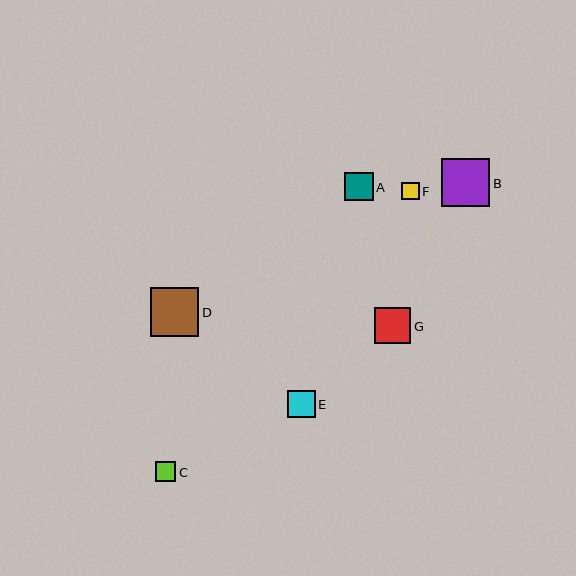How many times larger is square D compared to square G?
Square D is approximately 1.3 times the size of square G.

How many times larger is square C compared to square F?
Square C is approximately 1.1 times the size of square F.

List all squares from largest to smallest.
From largest to smallest: D, B, G, A, E, C, F.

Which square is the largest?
Square D is the largest with a size of approximately 49 pixels.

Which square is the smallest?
Square F is the smallest with a size of approximately 17 pixels.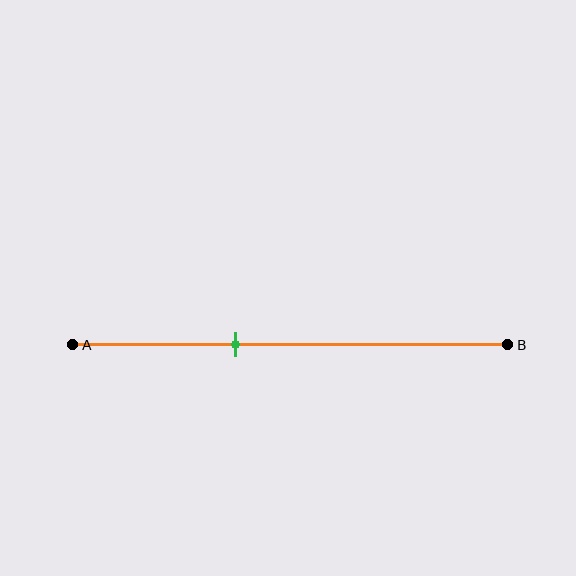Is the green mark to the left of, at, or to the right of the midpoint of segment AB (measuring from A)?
The green mark is to the left of the midpoint of segment AB.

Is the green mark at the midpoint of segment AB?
No, the mark is at about 35% from A, not at the 50% midpoint.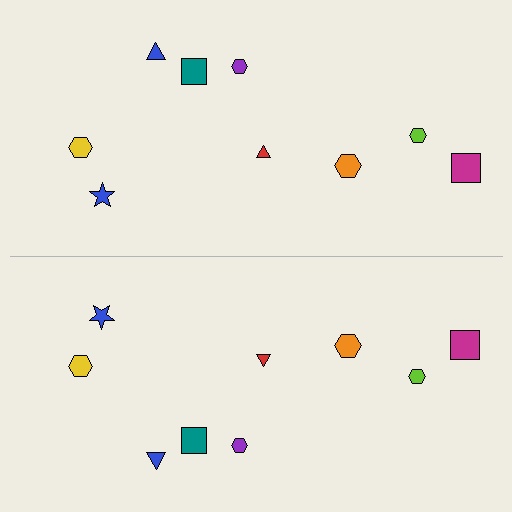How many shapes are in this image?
There are 18 shapes in this image.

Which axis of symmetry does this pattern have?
The pattern has a horizontal axis of symmetry running through the center of the image.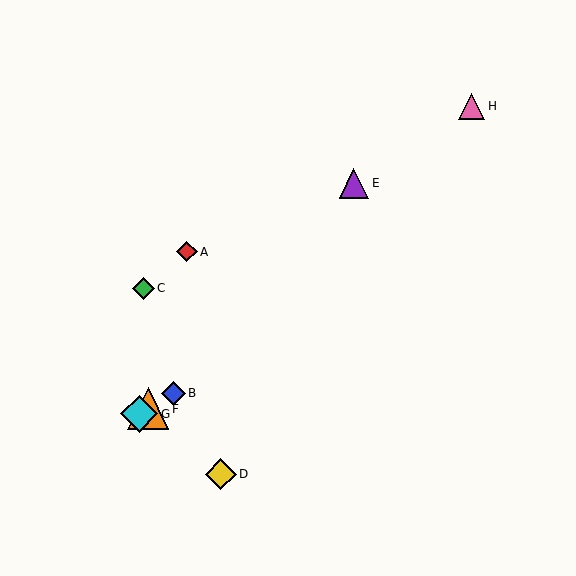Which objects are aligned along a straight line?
Objects B, F, G are aligned along a straight line.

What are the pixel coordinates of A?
Object A is at (187, 252).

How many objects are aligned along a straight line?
3 objects (B, F, G) are aligned along a straight line.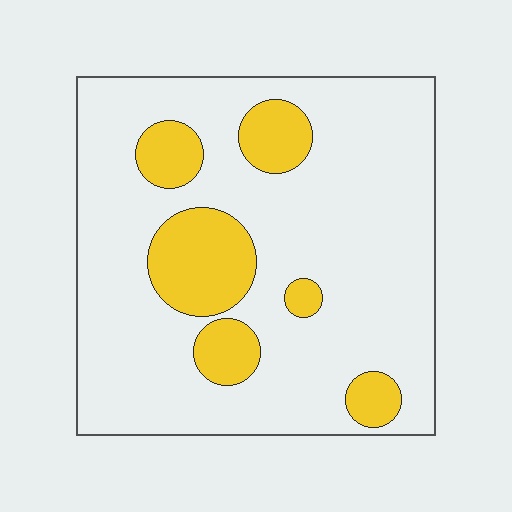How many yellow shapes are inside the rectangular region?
6.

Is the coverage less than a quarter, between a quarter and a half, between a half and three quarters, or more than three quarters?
Less than a quarter.